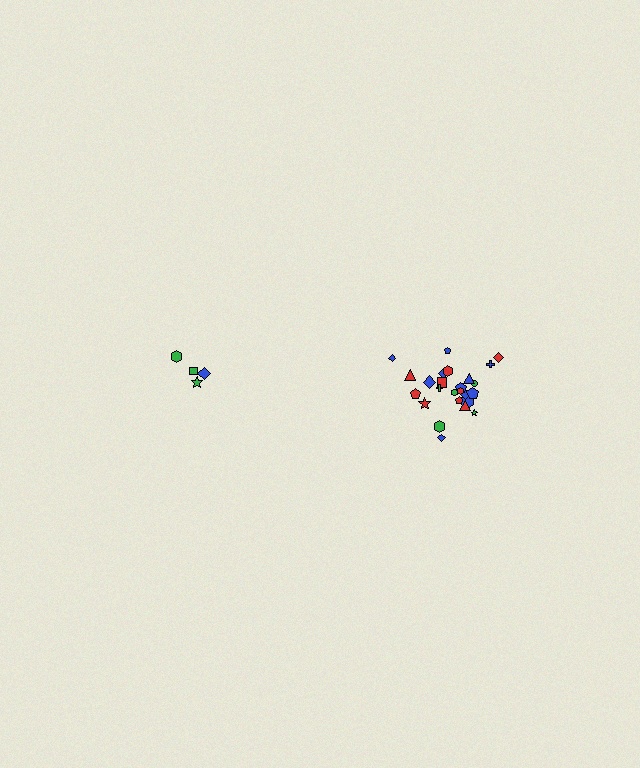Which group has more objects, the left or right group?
The right group.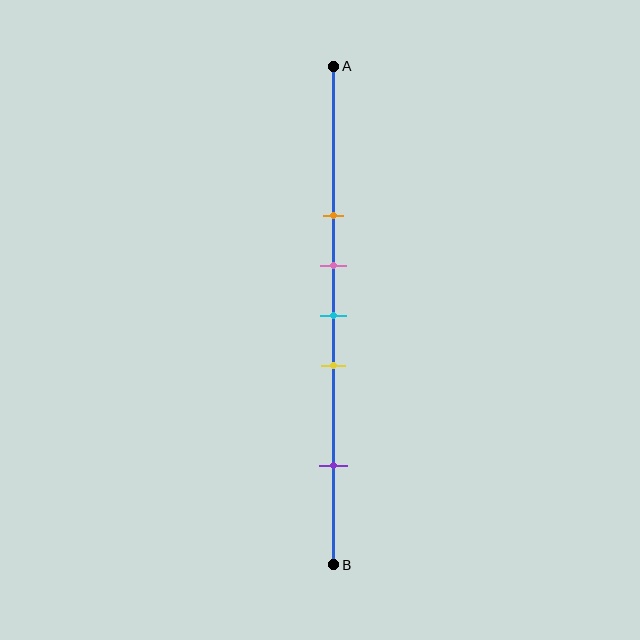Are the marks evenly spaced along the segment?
No, the marks are not evenly spaced.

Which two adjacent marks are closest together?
The pink and cyan marks are the closest adjacent pair.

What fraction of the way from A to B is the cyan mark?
The cyan mark is approximately 50% (0.5) of the way from A to B.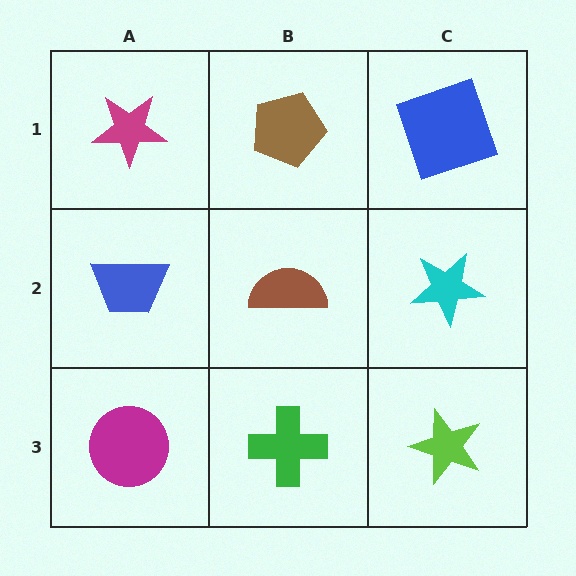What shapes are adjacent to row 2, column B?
A brown pentagon (row 1, column B), a green cross (row 3, column B), a blue trapezoid (row 2, column A), a cyan star (row 2, column C).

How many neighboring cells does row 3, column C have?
2.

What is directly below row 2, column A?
A magenta circle.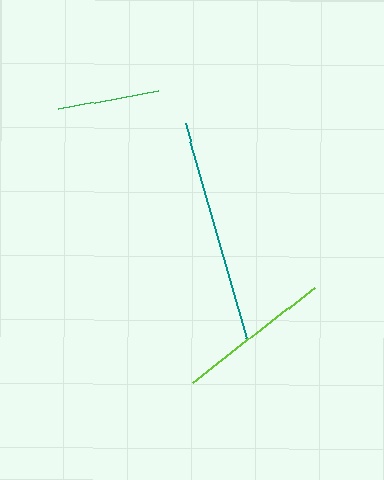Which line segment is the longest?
The teal line is the longest at approximately 223 pixels.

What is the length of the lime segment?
The lime segment is approximately 154 pixels long.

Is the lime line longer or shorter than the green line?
The lime line is longer than the green line.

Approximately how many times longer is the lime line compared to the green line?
The lime line is approximately 1.5 times the length of the green line.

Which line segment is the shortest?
The green line is the shortest at approximately 102 pixels.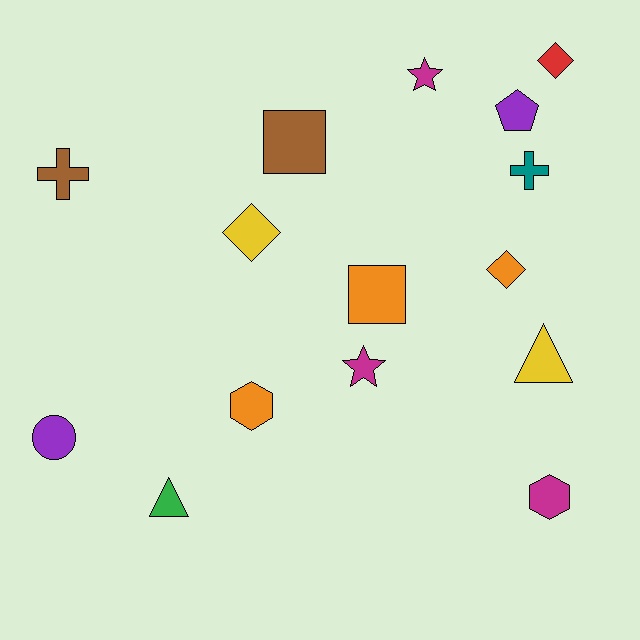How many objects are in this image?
There are 15 objects.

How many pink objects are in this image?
There are no pink objects.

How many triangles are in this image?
There are 2 triangles.